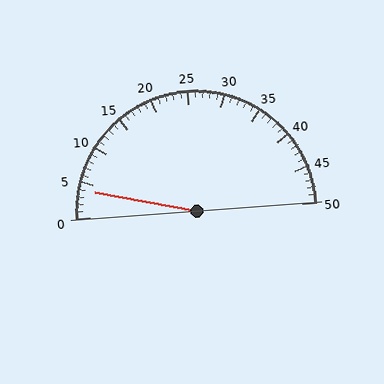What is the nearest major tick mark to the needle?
The nearest major tick mark is 5.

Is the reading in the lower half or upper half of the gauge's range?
The reading is in the lower half of the range (0 to 50).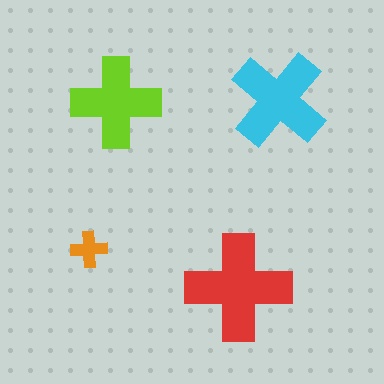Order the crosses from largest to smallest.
the red one, the cyan one, the lime one, the orange one.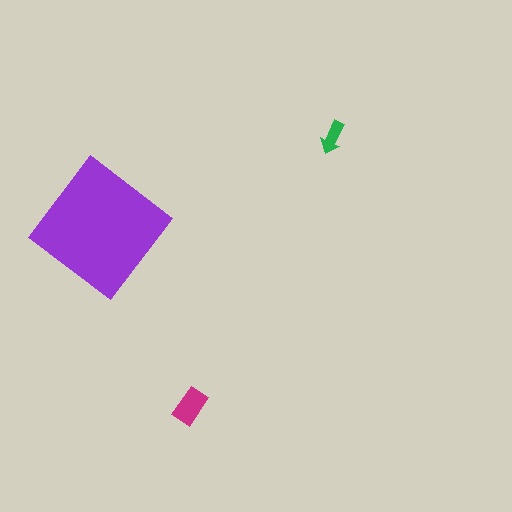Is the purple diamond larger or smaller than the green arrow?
Larger.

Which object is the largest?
The purple diamond.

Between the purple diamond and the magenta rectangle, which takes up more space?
The purple diamond.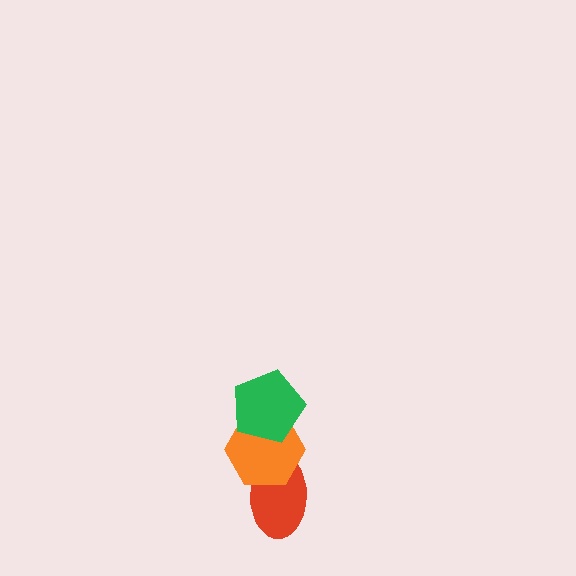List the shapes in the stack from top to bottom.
From top to bottom: the green pentagon, the orange hexagon, the red ellipse.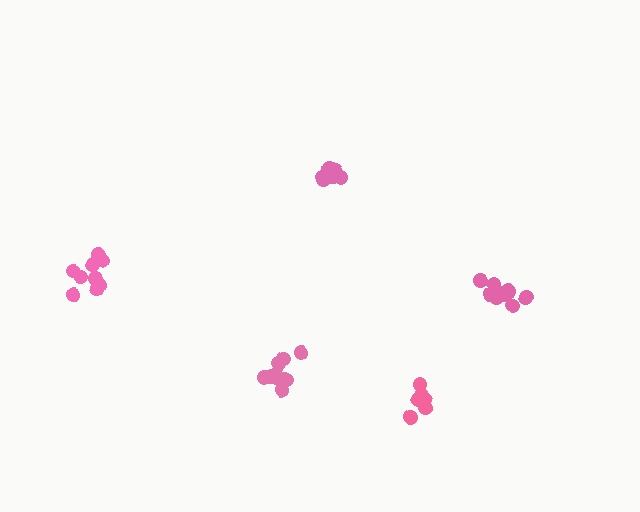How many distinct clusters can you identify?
There are 5 distinct clusters.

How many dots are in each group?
Group 1: 9 dots, Group 2: 6 dots, Group 3: 10 dots, Group 4: 10 dots, Group 5: 9 dots (44 total).